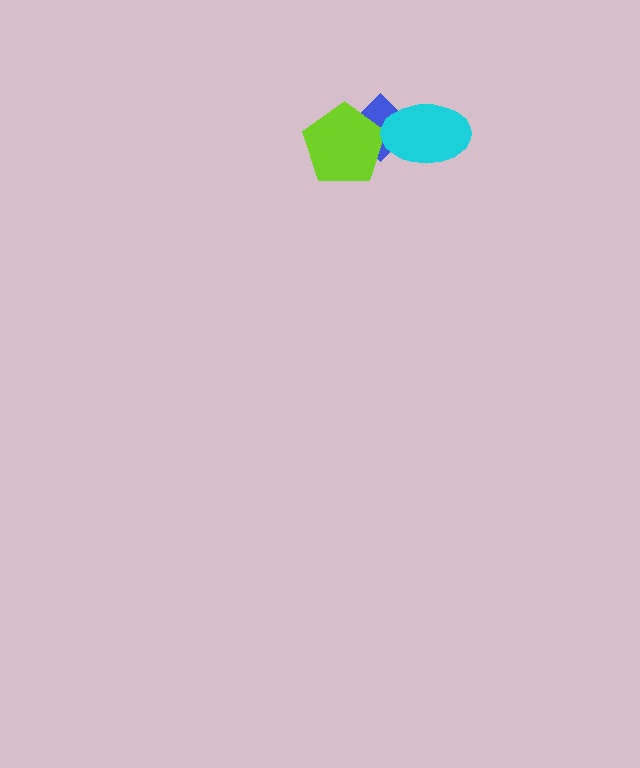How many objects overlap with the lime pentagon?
1 object overlaps with the lime pentagon.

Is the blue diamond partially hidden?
Yes, it is partially covered by another shape.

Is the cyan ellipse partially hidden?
No, no other shape covers it.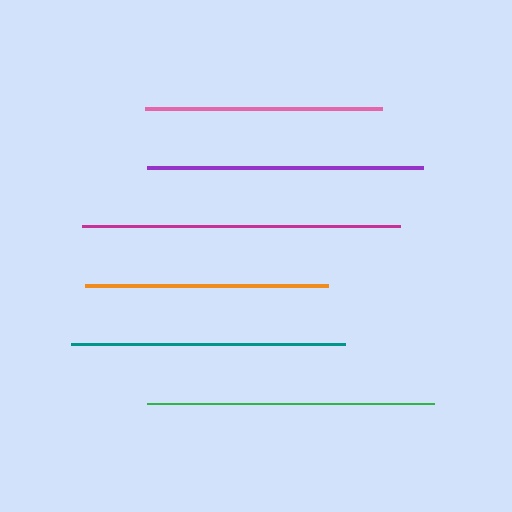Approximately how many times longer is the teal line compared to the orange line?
The teal line is approximately 1.1 times the length of the orange line.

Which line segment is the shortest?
The pink line is the shortest at approximately 237 pixels.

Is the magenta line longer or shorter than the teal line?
The magenta line is longer than the teal line.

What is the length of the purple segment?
The purple segment is approximately 277 pixels long.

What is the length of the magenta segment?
The magenta segment is approximately 318 pixels long.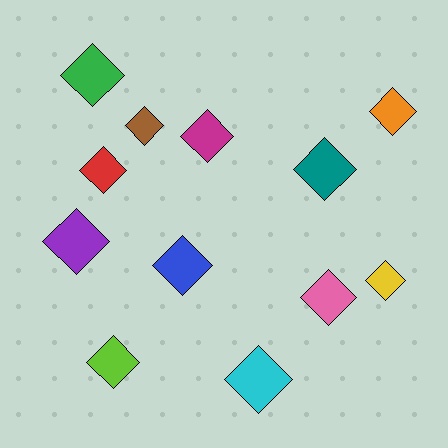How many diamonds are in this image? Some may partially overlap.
There are 12 diamonds.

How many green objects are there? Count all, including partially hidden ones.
There is 1 green object.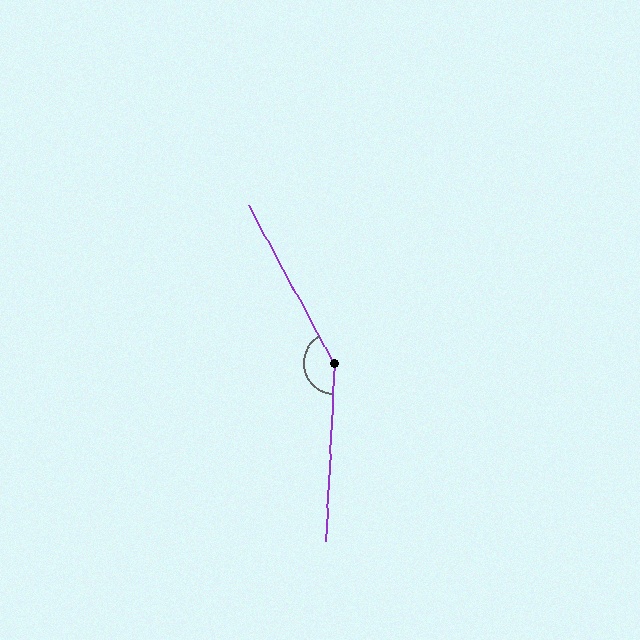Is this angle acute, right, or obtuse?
It is obtuse.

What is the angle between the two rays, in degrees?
Approximately 149 degrees.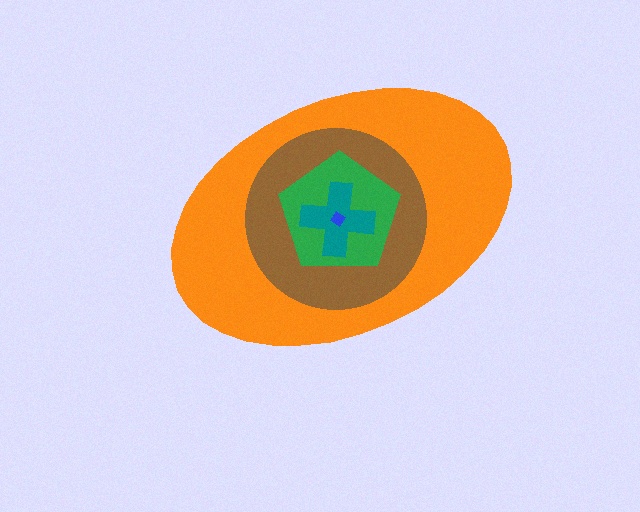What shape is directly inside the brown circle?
The green pentagon.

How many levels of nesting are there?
5.